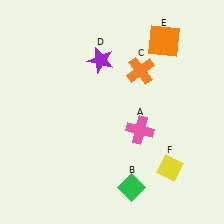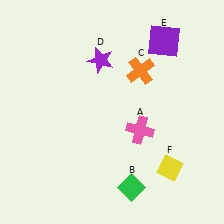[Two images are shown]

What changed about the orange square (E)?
In Image 1, E is orange. In Image 2, it changed to purple.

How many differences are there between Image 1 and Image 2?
There is 1 difference between the two images.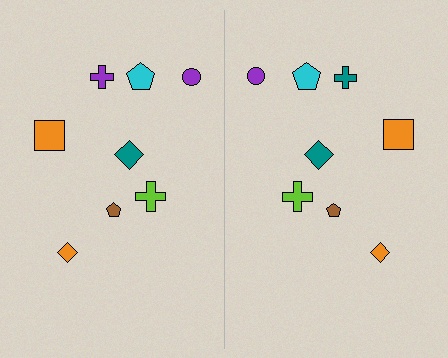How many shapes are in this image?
There are 16 shapes in this image.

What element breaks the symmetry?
The teal cross on the right side breaks the symmetry — its mirror counterpart is purple.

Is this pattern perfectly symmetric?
No, the pattern is not perfectly symmetric. The teal cross on the right side breaks the symmetry — its mirror counterpart is purple.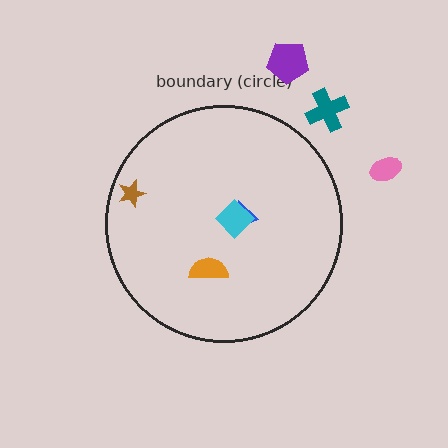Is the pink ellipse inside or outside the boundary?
Outside.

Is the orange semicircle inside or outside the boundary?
Inside.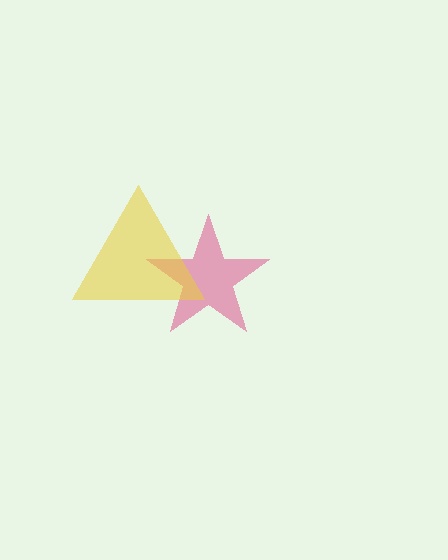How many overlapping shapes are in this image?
There are 2 overlapping shapes in the image.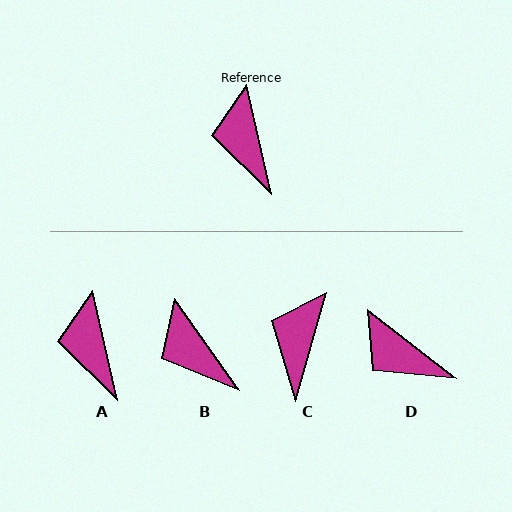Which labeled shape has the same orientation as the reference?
A.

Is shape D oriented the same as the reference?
No, it is off by about 39 degrees.